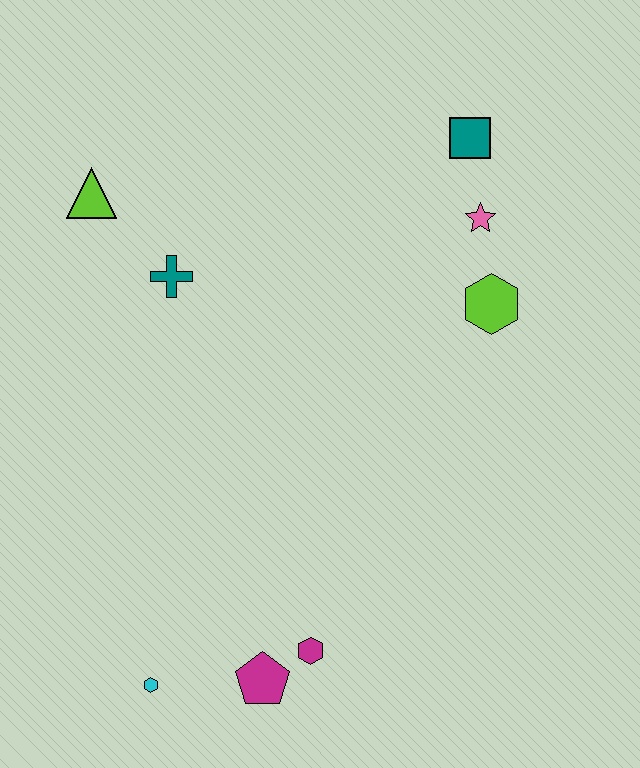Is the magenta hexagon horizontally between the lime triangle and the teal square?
Yes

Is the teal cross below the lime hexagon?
No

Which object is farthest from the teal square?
The cyan hexagon is farthest from the teal square.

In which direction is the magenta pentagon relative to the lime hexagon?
The magenta pentagon is below the lime hexagon.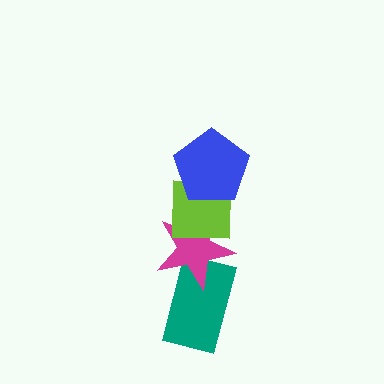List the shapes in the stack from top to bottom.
From top to bottom: the blue pentagon, the lime square, the magenta star, the teal rectangle.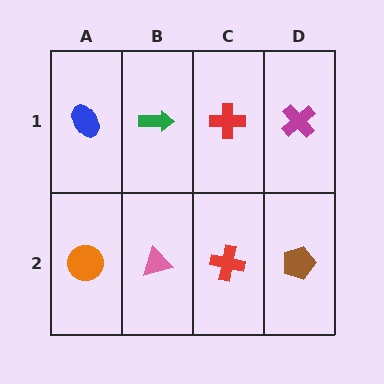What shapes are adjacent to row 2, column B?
A green arrow (row 1, column B), an orange circle (row 2, column A), a red cross (row 2, column C).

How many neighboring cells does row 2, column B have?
3.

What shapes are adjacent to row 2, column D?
A magenta cross (row 1, column D), a red cross (row 2, column C).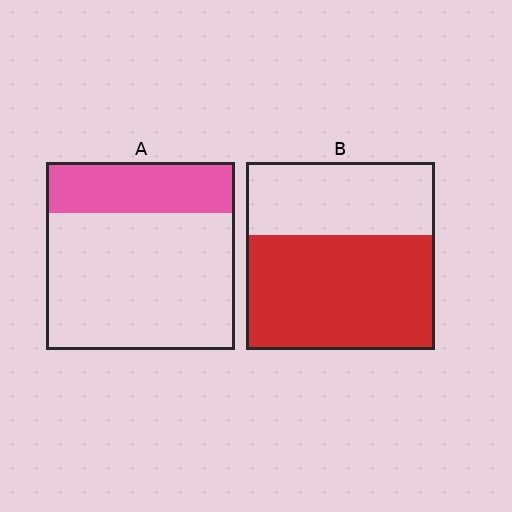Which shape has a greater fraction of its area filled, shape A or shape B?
Shape B.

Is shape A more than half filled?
No.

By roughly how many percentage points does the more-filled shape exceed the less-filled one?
By roughly 35 percentage points (B over A).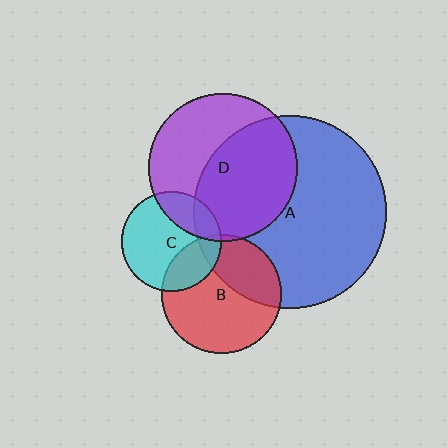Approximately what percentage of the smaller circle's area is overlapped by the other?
Approximately 55%.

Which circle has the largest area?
Circle A (blue).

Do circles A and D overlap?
Yes.